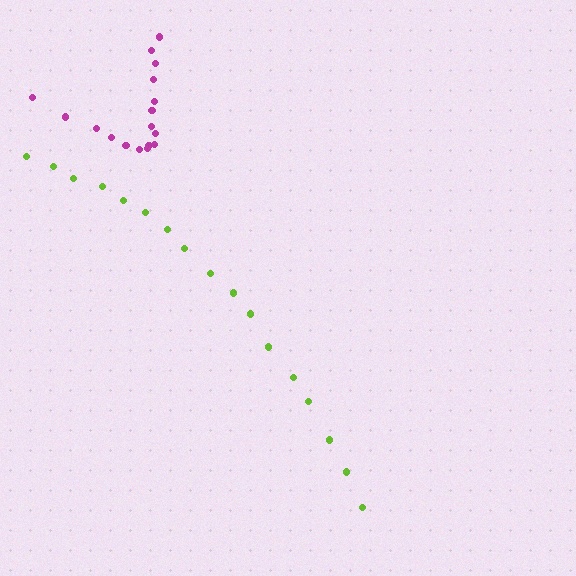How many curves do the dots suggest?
There are 2 distinct paths.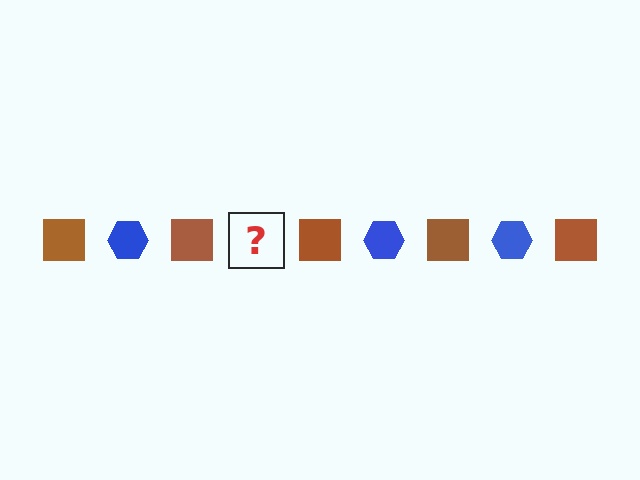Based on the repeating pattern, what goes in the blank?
The blank should be a blue hexagon.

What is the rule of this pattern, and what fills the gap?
The rule is that the pattern alternates between brown square and blue hexagon. The gap should be filled with a blue hexagon.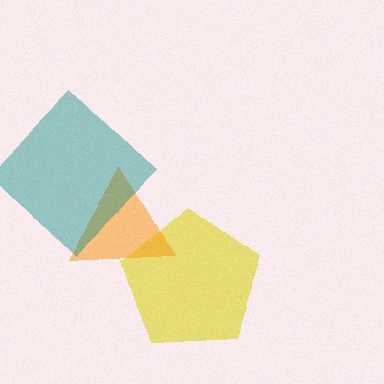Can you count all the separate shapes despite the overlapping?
Yes, there are 3 separate shapes.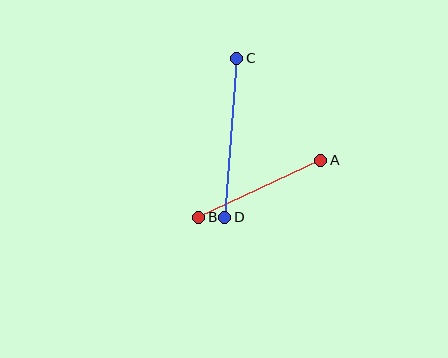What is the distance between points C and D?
The distance is approximately 160 pixels.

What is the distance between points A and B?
The distance is approximately 134 pixels.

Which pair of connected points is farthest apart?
Points C and D are farthest apart.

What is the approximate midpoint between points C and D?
The midpoint is at approximately (231, 138) pixels.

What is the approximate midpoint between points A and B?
The midpoint is at approximately (260, 189) pixels.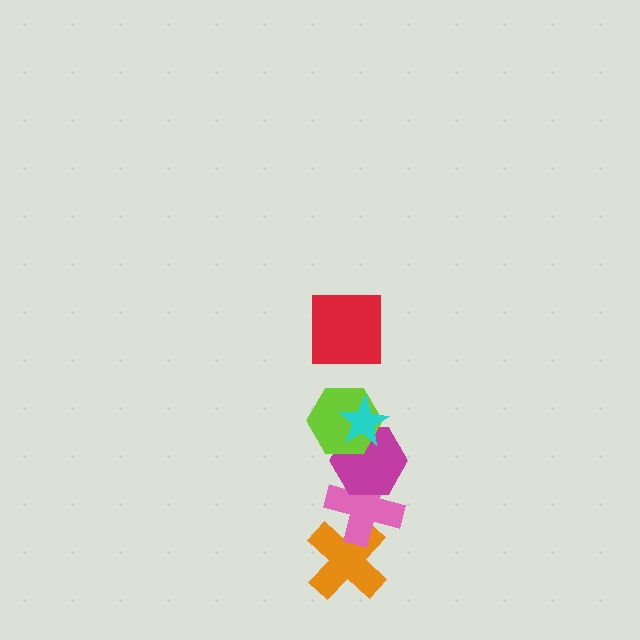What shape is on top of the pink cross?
The magenta hexagon is on top of the pink cross.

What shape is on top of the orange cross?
The pink cross is on top of the orange cross.